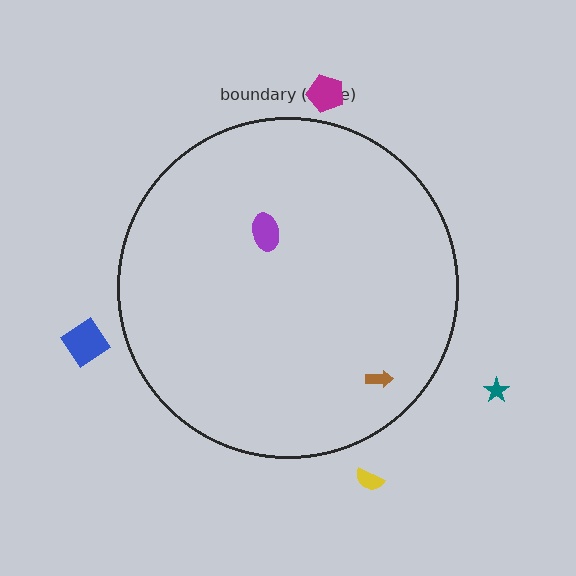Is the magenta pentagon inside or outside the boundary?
Outside.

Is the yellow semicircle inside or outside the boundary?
Outside.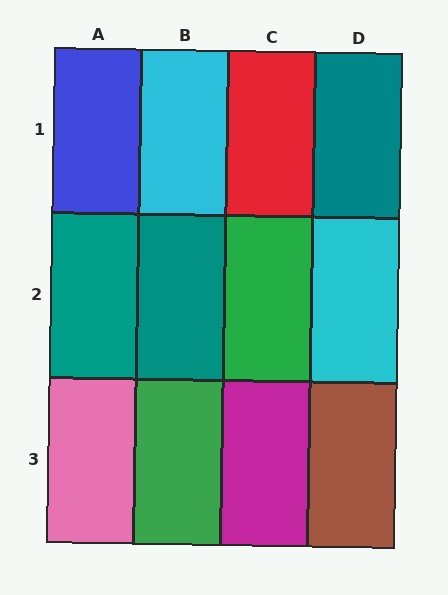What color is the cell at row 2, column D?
Cyan.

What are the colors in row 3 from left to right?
Pink, green, magenta, brown.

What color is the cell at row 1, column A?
Blue.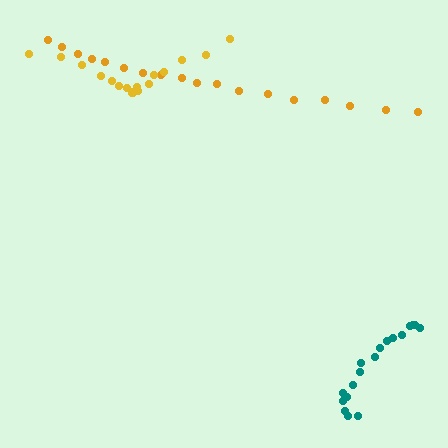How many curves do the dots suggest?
There are 3 distinct paths.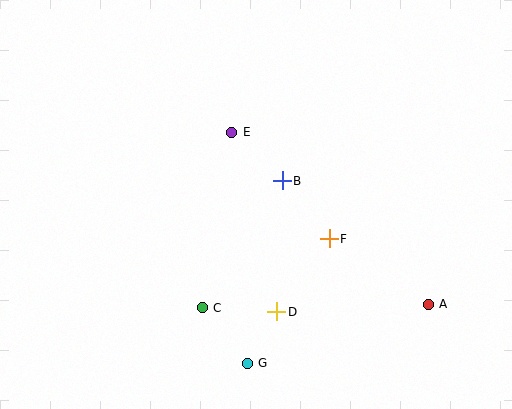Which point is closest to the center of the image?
Point B at (282, 181) is closest to the center.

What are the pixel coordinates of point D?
Point D is at (277, 312).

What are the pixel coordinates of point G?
Point G is at (247, 363).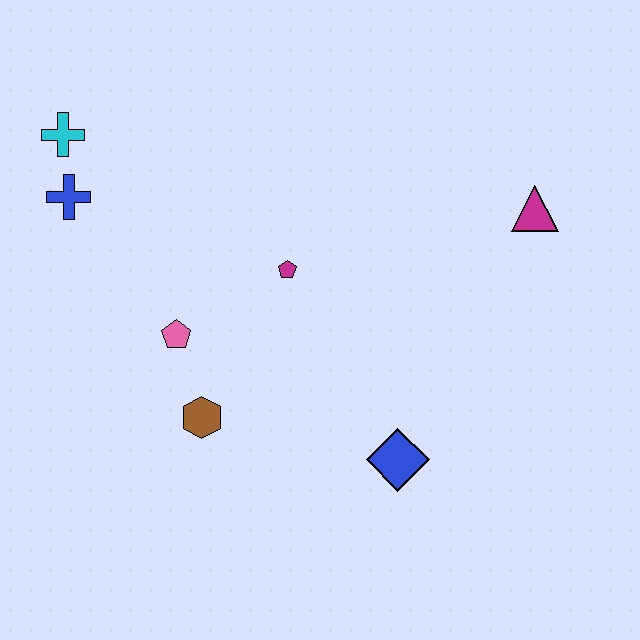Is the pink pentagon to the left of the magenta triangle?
Yes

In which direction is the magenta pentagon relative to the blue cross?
The magenta pentagon is to the right of the blue cross.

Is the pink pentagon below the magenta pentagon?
Yes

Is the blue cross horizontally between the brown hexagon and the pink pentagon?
No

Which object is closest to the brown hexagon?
The pink pentagon is closest to the brown hexagon.